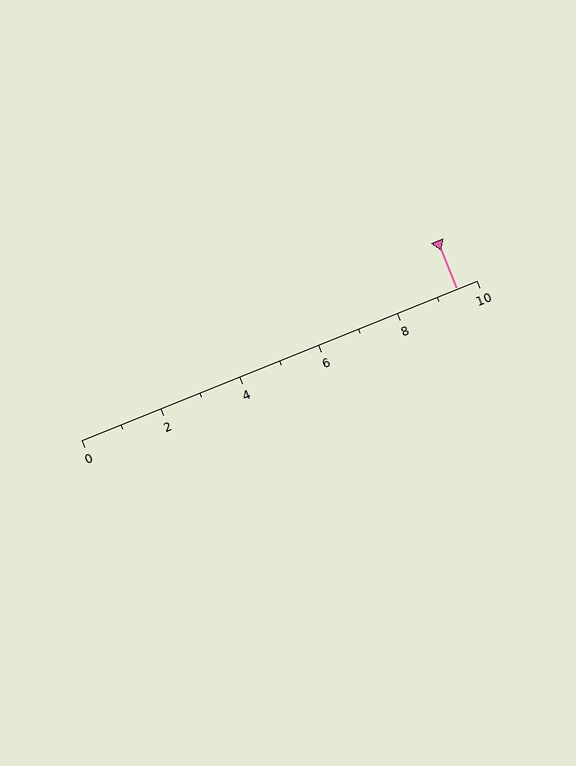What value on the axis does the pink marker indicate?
The marker indicates approximately 9.5.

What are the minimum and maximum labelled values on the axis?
The axis runs from 0 to 10.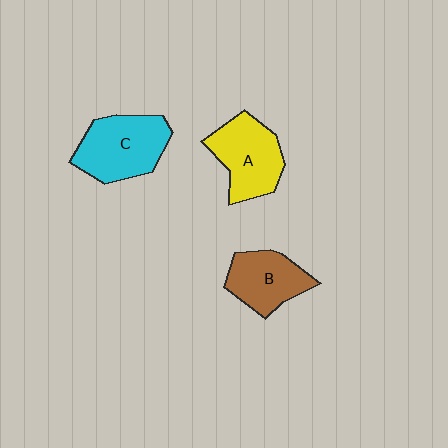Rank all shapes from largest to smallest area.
From largest to smallest: C (cyan), A (yellow), B (brown).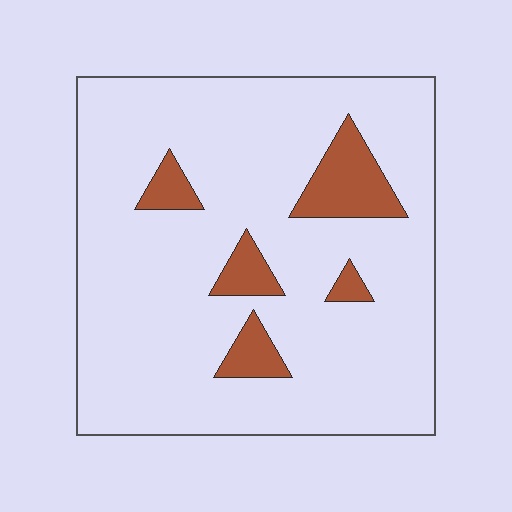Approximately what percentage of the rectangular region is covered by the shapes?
Approximately 10%.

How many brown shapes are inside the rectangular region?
5.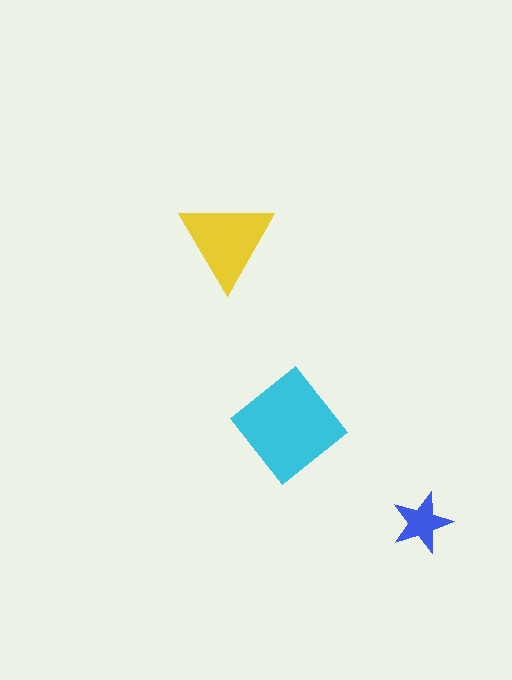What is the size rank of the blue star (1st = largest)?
3rd.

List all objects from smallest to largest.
The blue star, the yellow triangle, the cyan diamond.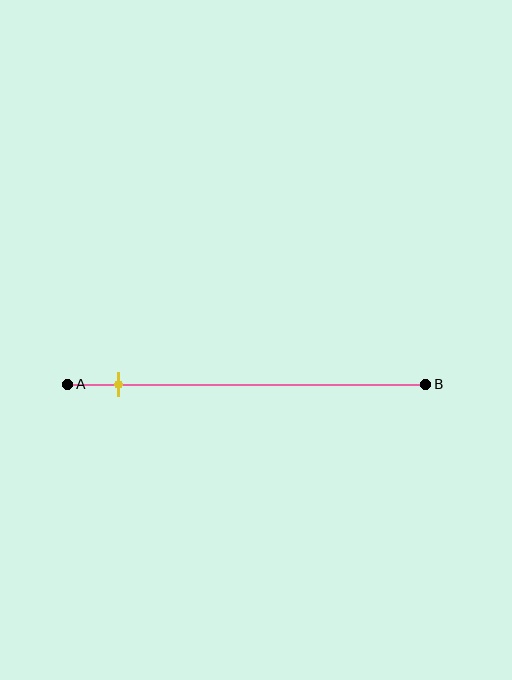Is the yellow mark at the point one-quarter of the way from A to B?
No, the mark is at about 15% from A, not at the 25% one-quarter point.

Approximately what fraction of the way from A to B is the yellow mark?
The yellow mark is approximately 15% of the way from A to B.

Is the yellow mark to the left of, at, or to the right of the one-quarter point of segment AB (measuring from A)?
The yellow mark is to the left of the one-quarter point of segment AB.